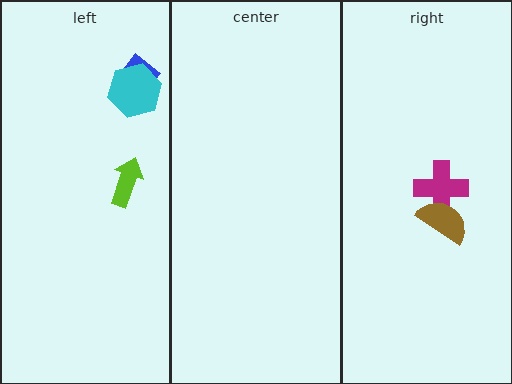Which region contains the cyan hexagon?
The left region.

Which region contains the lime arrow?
The left region.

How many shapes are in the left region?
3.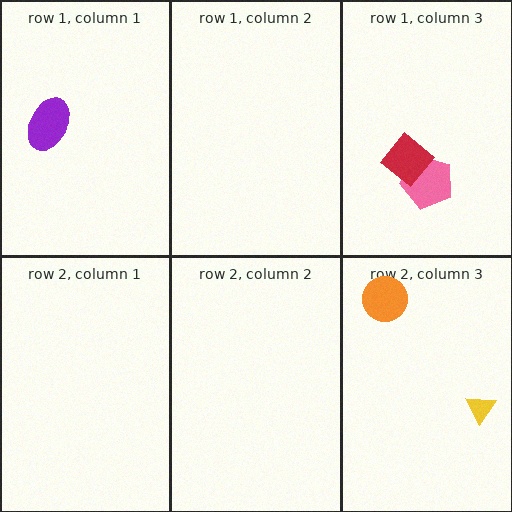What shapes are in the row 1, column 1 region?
The purple ellipse.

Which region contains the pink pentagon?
The row 1, column 3 region.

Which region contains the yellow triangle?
The row 2, column 3 region.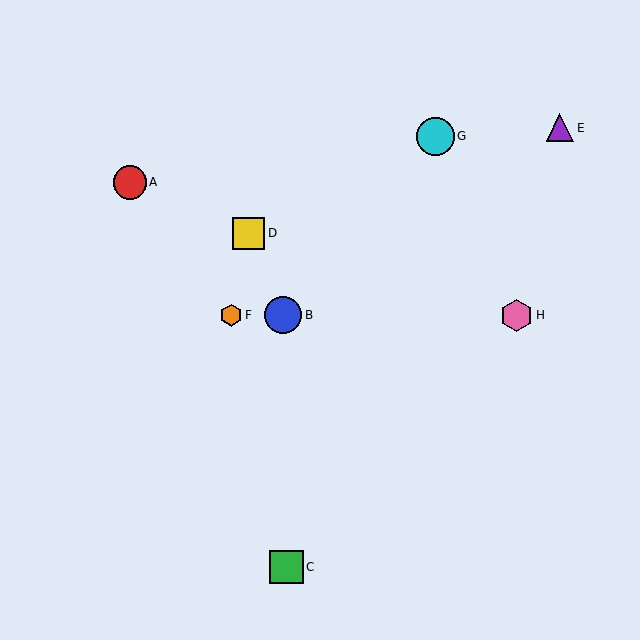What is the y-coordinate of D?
Object D is at y≈233.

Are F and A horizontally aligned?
No, F is at y≈315 and A is at y≈182.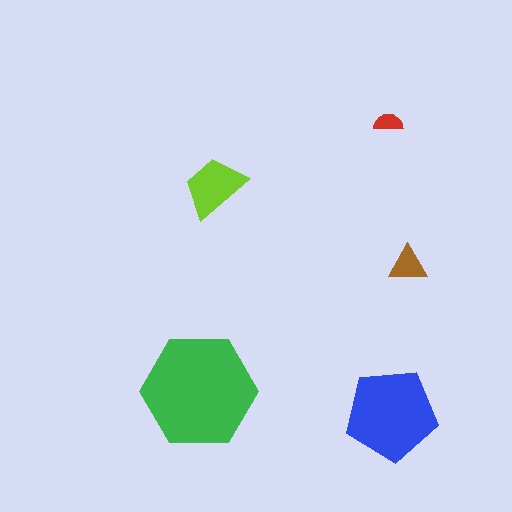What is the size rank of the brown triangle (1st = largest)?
4th.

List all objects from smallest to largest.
The red semicircle, the brown triangle, the lime trapezoid, the blue pentagon, the green hexagon.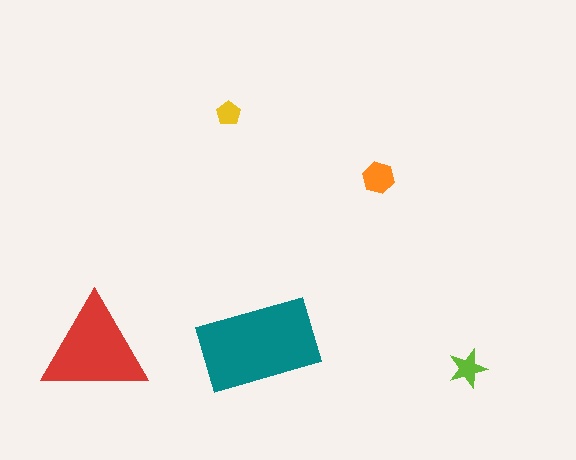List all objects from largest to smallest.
The teal rectangle, the red triangle, the orange hexagon, the lime star, the yellow pentagon.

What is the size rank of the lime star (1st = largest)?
4th.